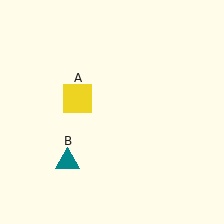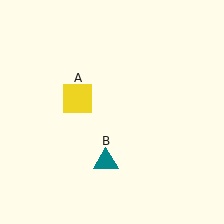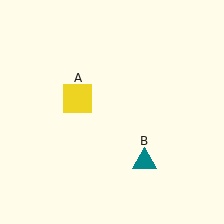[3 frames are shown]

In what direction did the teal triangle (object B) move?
The teal triangle (object B) moved right.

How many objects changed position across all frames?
1 object changed position: teal triangle (object B).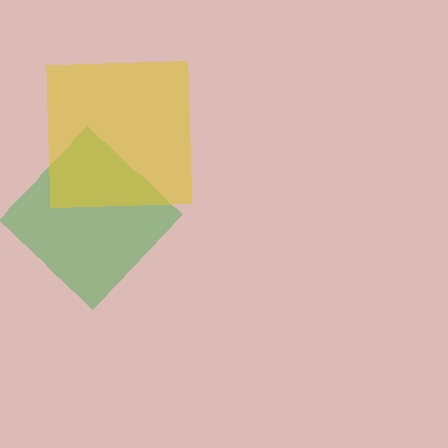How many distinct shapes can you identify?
There are 2 distinct shapes: a green diamond, a yellow square.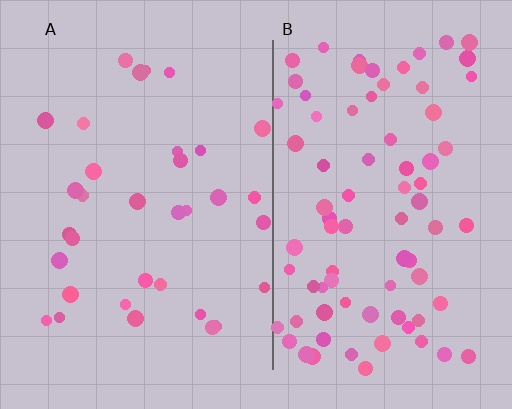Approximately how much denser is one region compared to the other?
Approximately 2.4× — region B over region A.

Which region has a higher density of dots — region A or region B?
B (the right).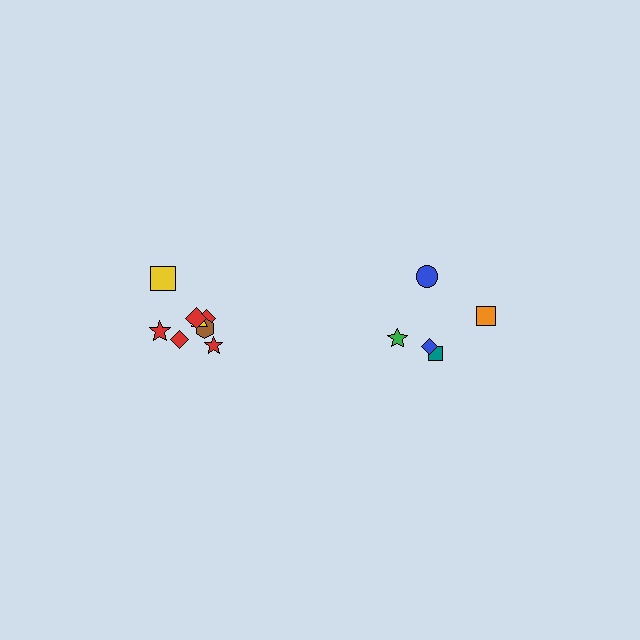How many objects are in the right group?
There are 5 objects.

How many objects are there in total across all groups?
There are 13 objects.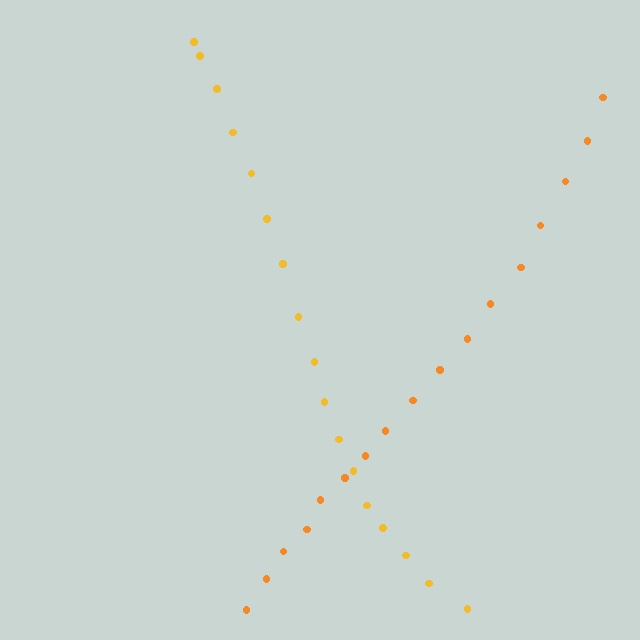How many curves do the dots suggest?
There are 2 distinct paths.